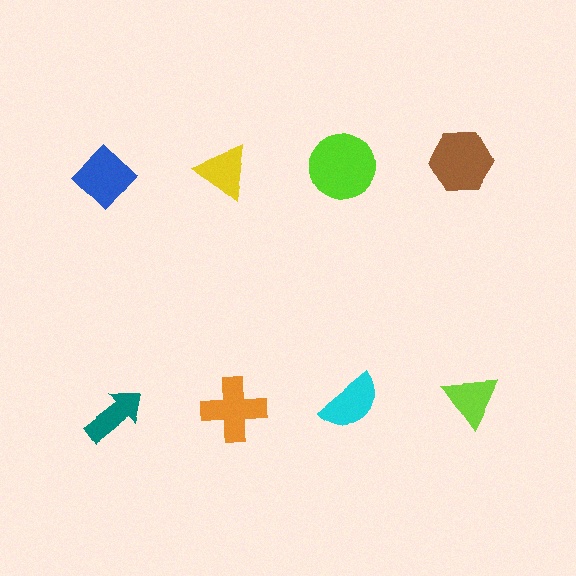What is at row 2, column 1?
A teal arrow.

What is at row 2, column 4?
A lime triangle.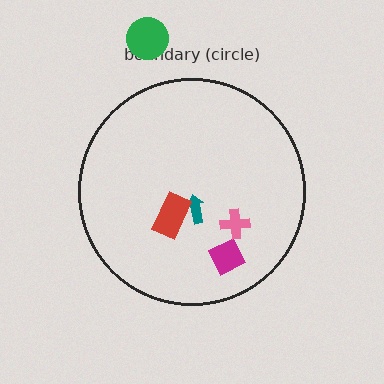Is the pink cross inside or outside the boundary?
Inside.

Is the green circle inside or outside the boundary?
Outside.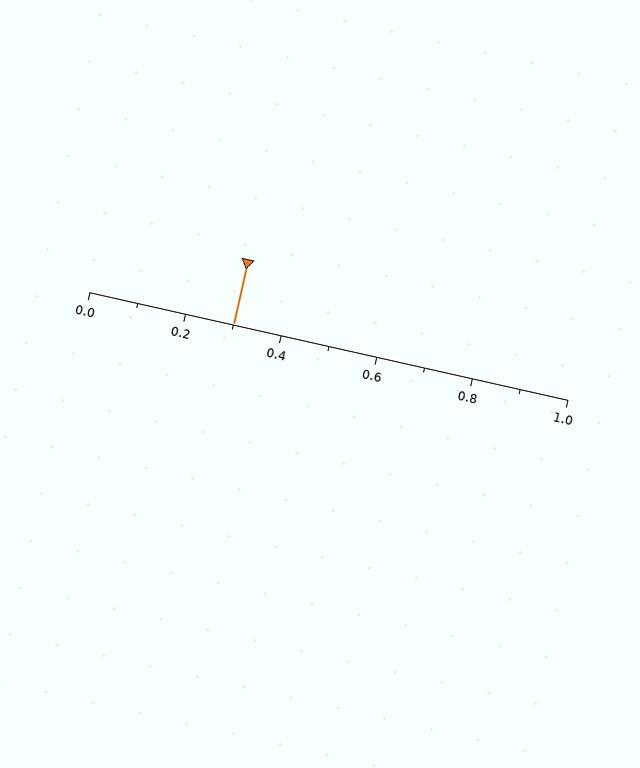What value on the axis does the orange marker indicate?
The marker indicates approximately 0.3.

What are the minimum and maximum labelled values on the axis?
The axis runs from 0.0 to 1.0.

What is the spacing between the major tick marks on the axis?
The major ticks are spaced 0.2 apart.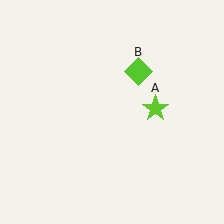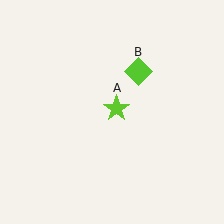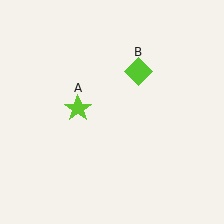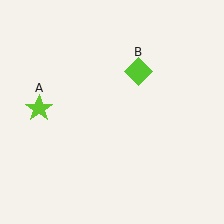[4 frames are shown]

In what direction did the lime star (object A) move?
The lime star (object A) moved left.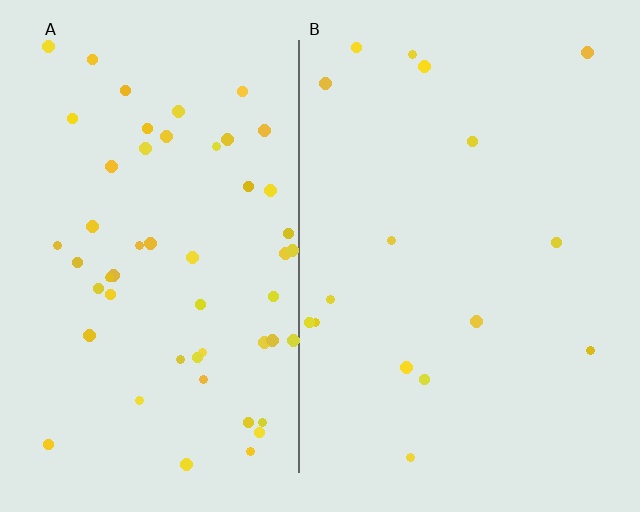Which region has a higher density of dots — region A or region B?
A (the left).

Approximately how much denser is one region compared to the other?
Approximately 3.3× — region A over region B.